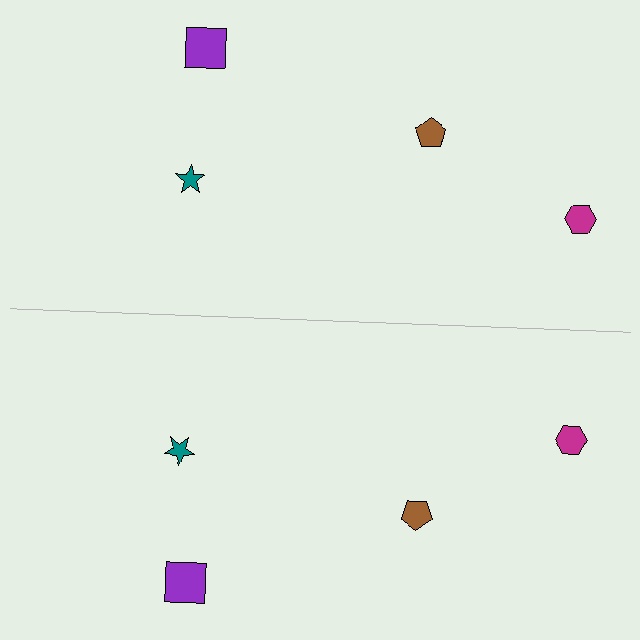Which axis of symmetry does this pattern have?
The pattern has a horizontal axis of symmetry running through the center of the image.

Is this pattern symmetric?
Yes, this pattern has bilateral (reflection) symmetry.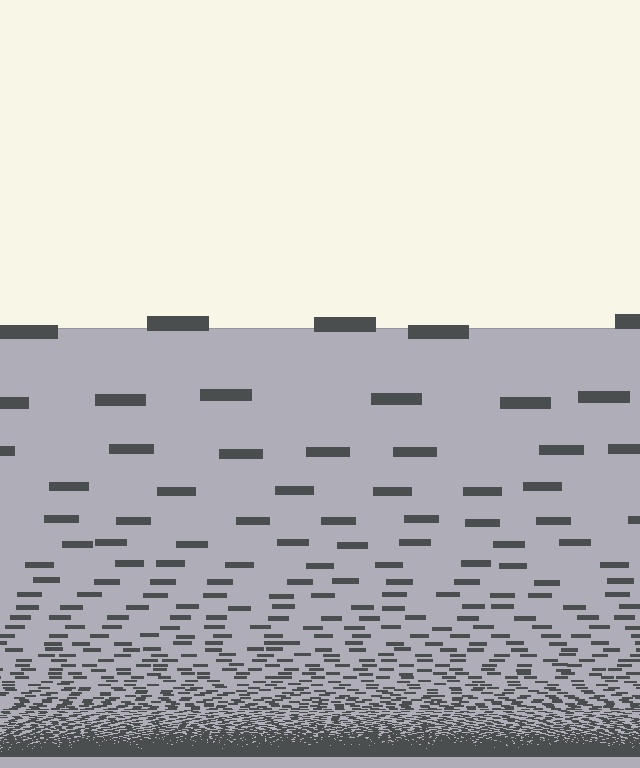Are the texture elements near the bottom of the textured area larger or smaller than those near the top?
Smaller. The gradient is inverted — elements near the bottom are smaller and denser.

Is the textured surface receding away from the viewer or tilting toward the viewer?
The surface appears to tilt toward the viewer. Texture elements get larger and sparser toward the top.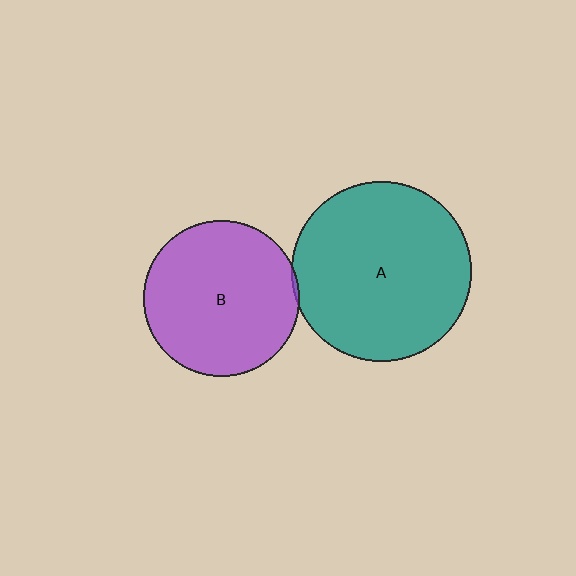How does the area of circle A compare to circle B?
Approximately 1.3 times.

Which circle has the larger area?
Circle A (teal).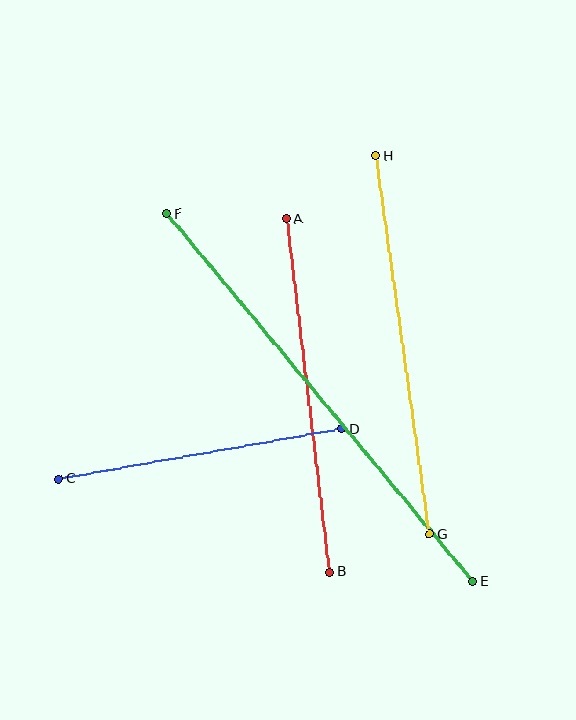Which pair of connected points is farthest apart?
Points E and F are farthest apart.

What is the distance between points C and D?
The distance is approximately 288 pixels.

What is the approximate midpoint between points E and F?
The midpoint is at approximately (320, 397) pixels.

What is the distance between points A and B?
The distance is approximately 356 pixels.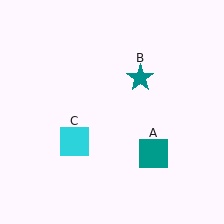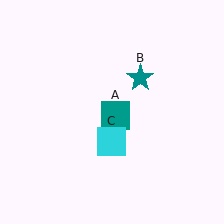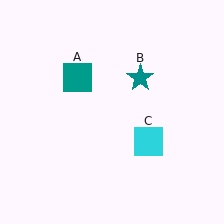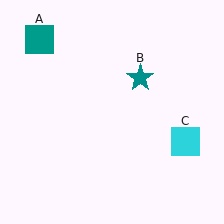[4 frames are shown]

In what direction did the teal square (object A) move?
The teal square (object A) moved up and to the left.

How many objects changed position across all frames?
2 objects changed position: teal square (object A), cyan square (object C).